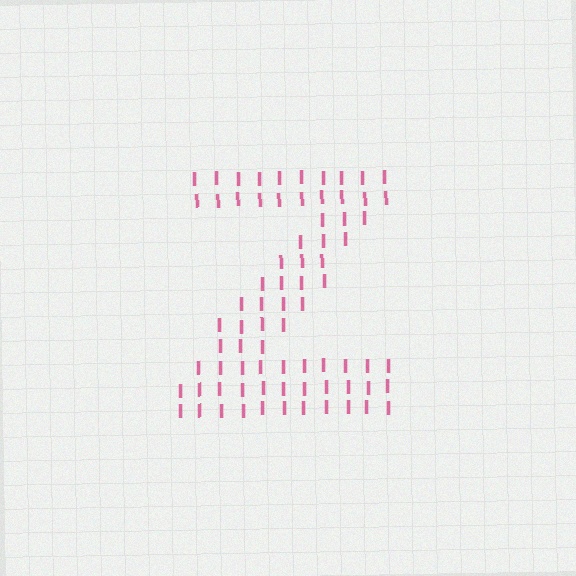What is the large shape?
The large shape is the letter Z.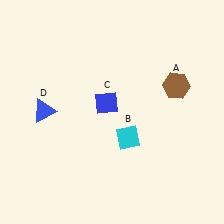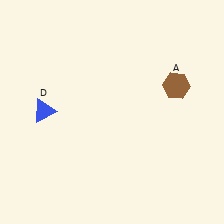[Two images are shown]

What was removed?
The cyan diamond (B), the blue diamond (C) were removed in Image 2.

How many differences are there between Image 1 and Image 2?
There are 2 differences between the two images.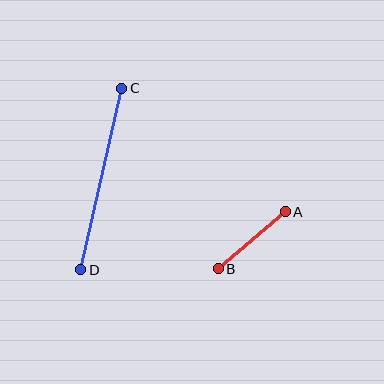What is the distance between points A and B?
The distance is approximately 88 pixels.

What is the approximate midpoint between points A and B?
The midpoint is at approximately (252, 240) pixels.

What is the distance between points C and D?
The distance is approximately 186 pixels.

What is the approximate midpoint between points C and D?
The midpoint is at approximately (101, 179) pixels.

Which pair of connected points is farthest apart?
Points C and D are farthest apart.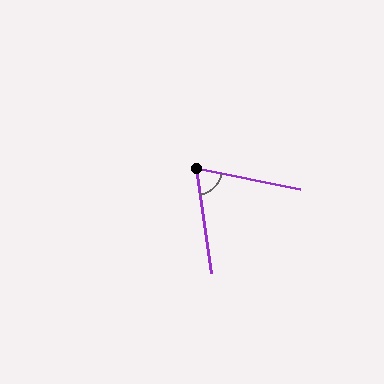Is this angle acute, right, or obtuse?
It is acute.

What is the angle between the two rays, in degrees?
Approximately 70 degrees.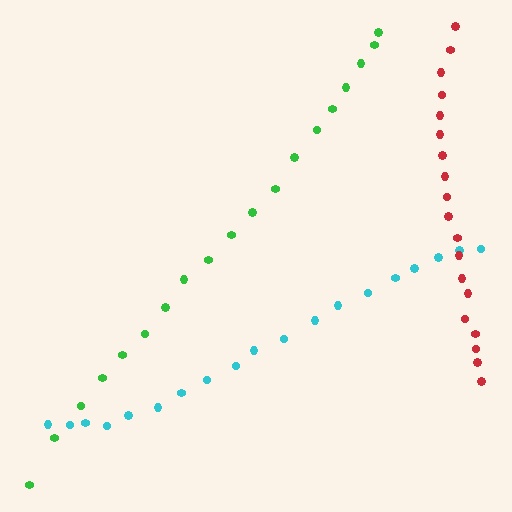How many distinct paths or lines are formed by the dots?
There are 3 distinct paths.